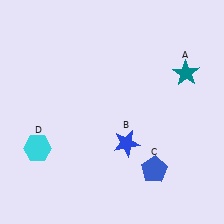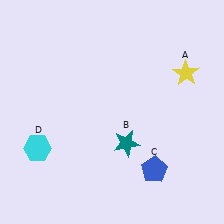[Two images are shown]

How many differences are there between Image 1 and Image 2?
There are 2 differences between the two images.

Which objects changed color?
A changed from teal to yellow. B changed from blue to teal.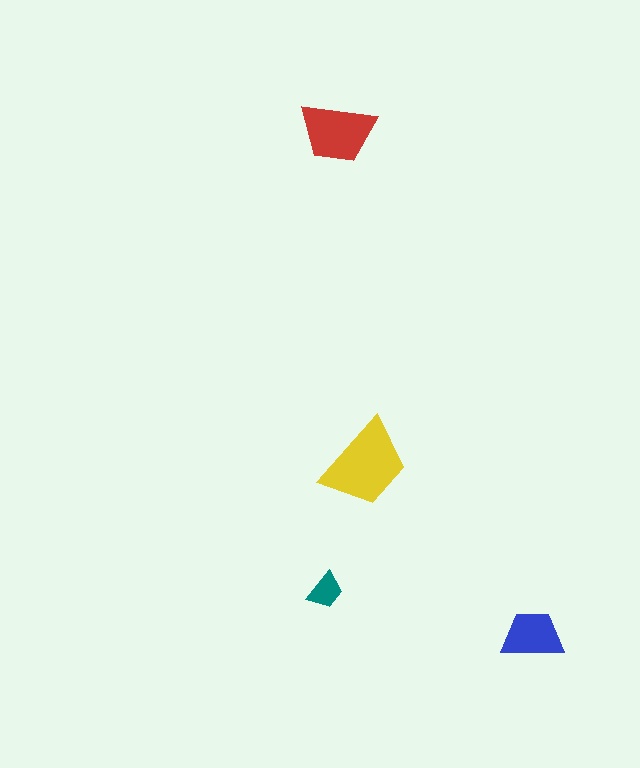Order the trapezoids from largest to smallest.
the yellow one, the red one, the blue one, the teal one.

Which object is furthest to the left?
The teal trapezoid is leftmost.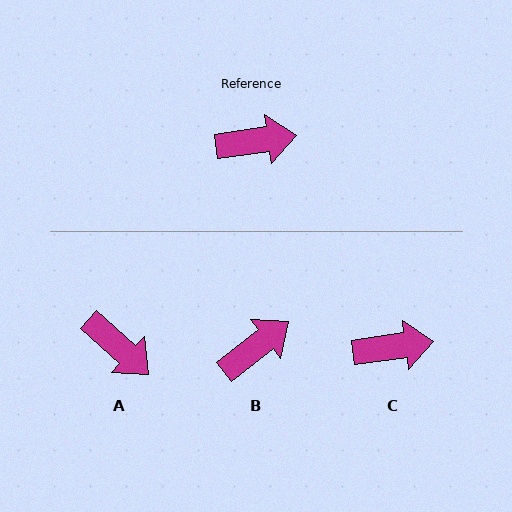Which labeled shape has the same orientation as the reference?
C.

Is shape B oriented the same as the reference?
No, it is off by about 30 degrees.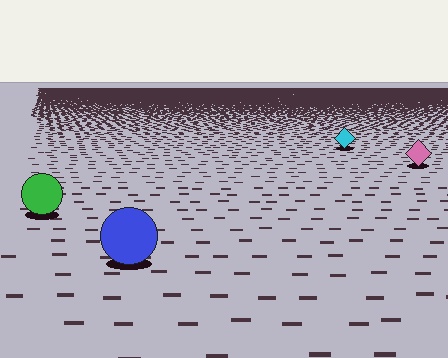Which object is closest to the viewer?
The blue circle is closest. The texture marks near it are larger and more spread out.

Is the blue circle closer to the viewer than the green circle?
Yes. The blue circle is closer — you can tell from the texture gradient: the ground texture is coarser near it.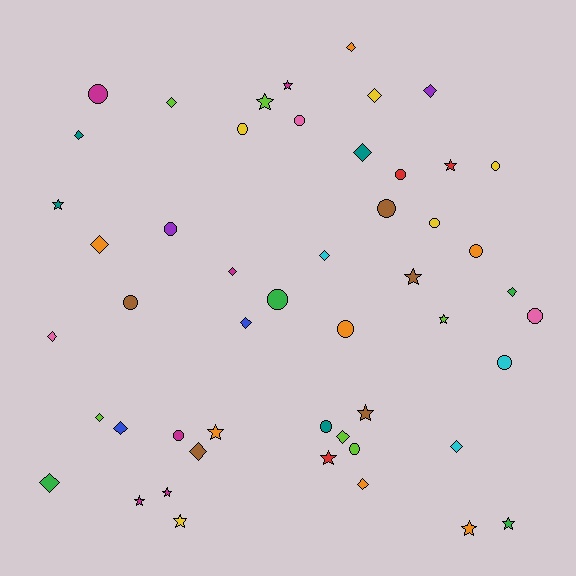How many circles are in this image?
There are 17 circles.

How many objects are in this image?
There are 50 objects.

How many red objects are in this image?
There are 3 red objects.